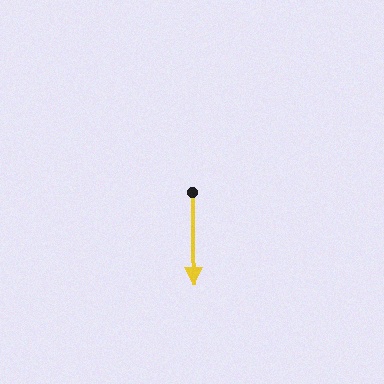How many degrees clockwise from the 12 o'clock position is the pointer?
Approximately 180 degrees.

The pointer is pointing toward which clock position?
Roughly 6 o'clock.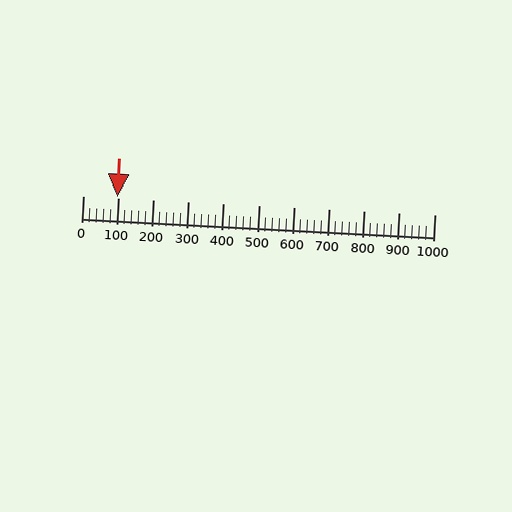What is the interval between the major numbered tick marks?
The major tick marks are spaced 100 units apart.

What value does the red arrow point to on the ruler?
The red arrow points to approximately 99.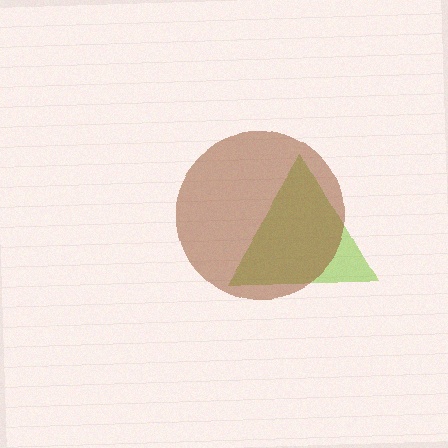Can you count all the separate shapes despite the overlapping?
Yes, there are 2 separate shapes.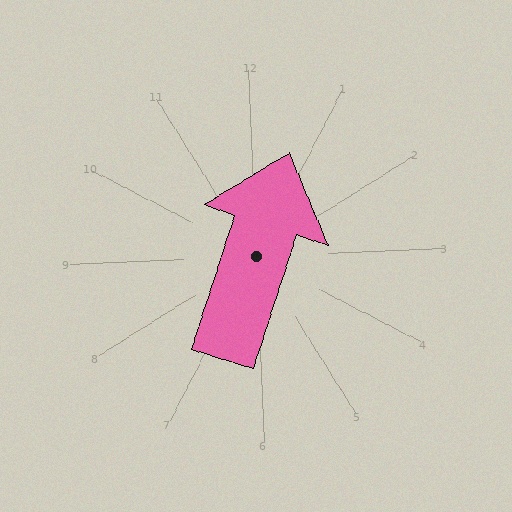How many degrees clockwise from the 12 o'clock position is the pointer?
Approximately 20 degrees.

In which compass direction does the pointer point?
North.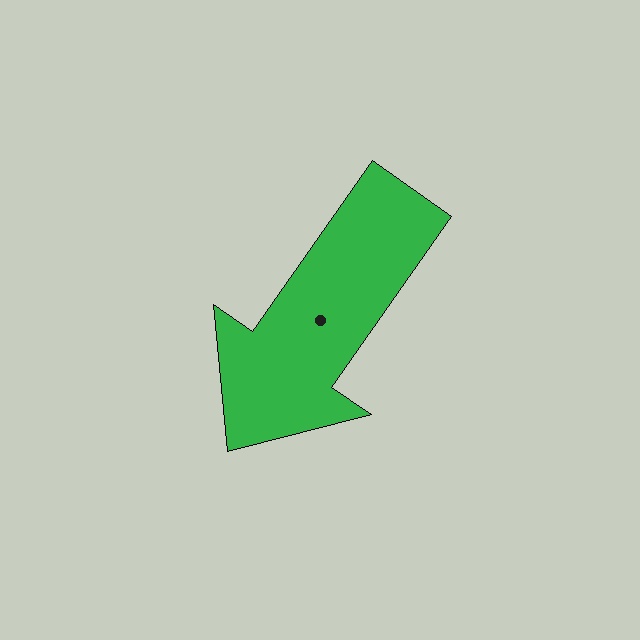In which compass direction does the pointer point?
Southwest.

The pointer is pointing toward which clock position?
Roughly 7 o'clock.